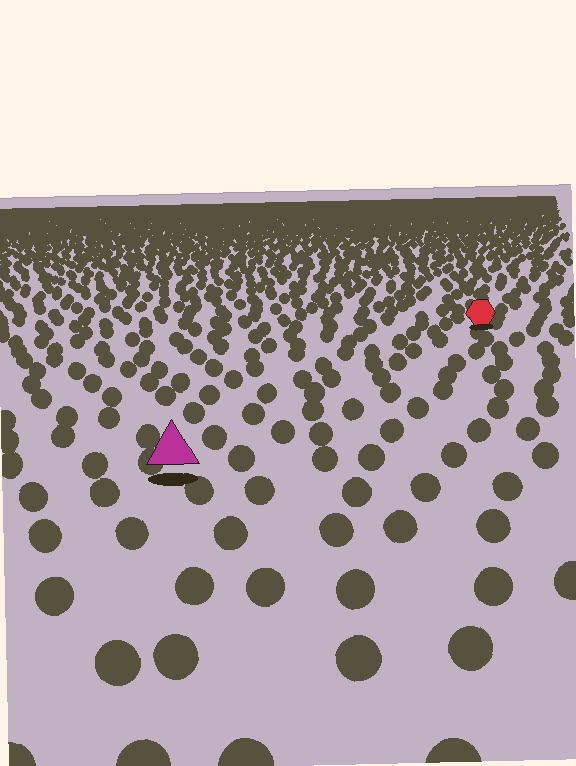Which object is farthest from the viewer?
The red hexagon is farthest from the viewer. It appears smaller and the ground texture around it is denser.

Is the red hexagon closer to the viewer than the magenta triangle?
No. The magenta triangle is closer — you can tell from the texture gradient: the ground texture is coarser near it.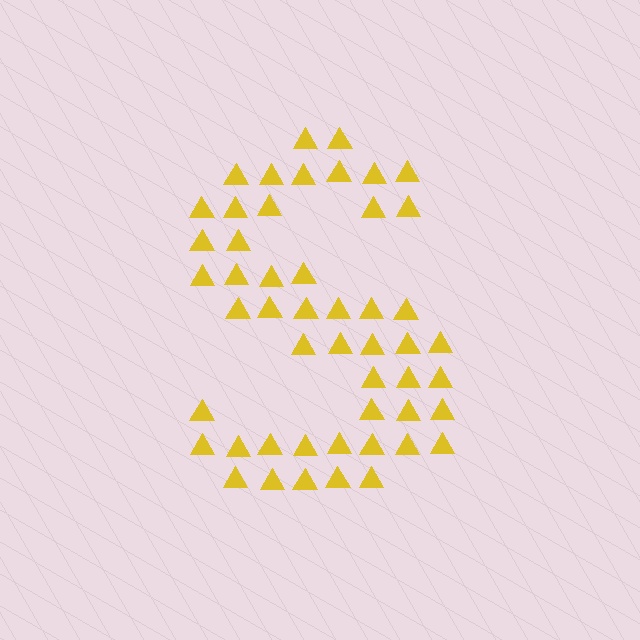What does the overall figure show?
The overall figure shows the letter S.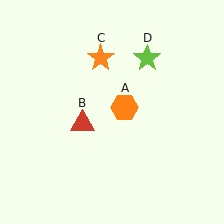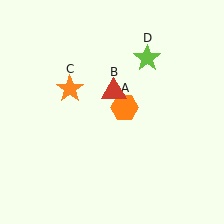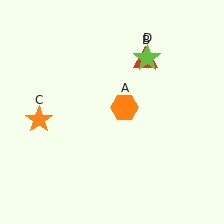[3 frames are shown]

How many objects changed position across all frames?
2 objects changed position: red triangle (object B), orange star (object C).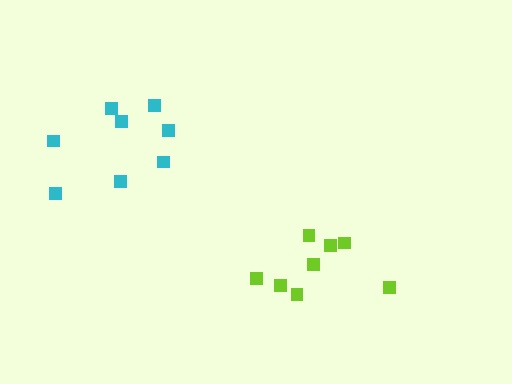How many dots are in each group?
Group 1: 8 dots, Group 2: 8 dots (16 total).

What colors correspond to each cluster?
The clusters are colored: cyan, lime.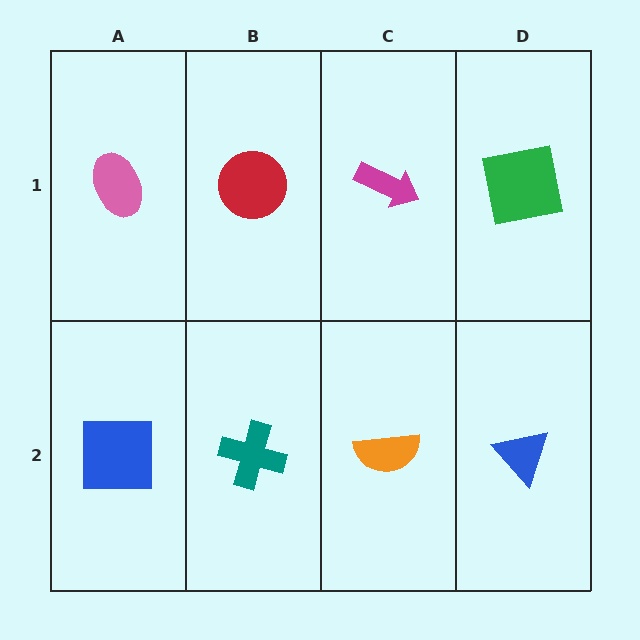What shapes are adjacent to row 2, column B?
A red circle (row 1, column B), a blue square (row 2, column A), an orange semicircle (row 2, column C).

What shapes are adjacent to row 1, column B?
A teal cross (row 2, column B), a pink ellipse (row 1, column A), a magenta arrow (row 1, column C).